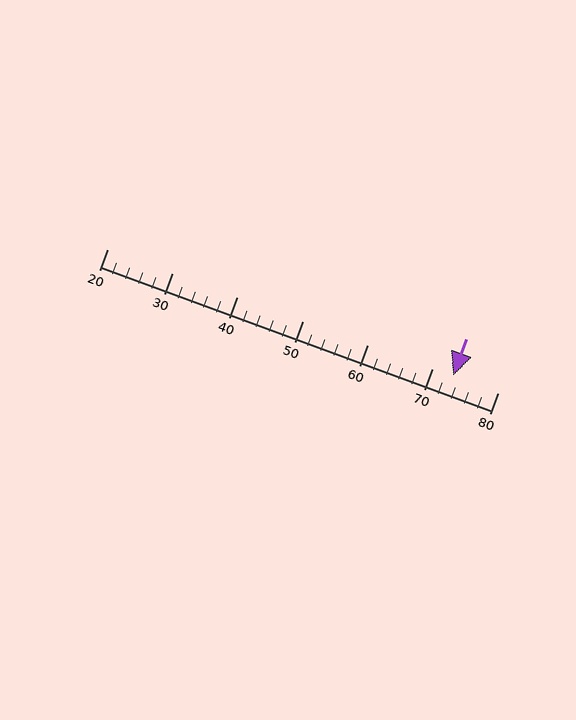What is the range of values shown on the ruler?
The ruler shows values from 20 to 80.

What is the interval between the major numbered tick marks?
The major tick marks are spaced 10 units apart.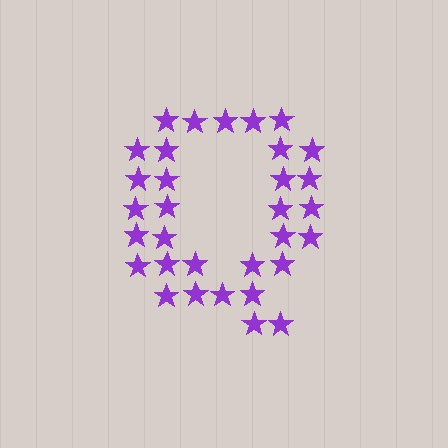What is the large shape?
The large shape is the letter Q.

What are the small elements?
The small elements are stars.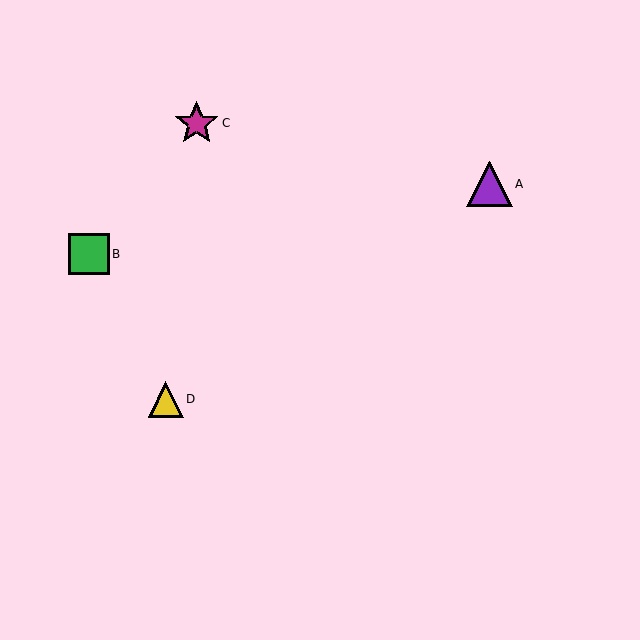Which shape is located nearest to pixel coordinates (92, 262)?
The green square (labeled B) at (89, 254) is nearest to that location.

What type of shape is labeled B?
Shape B is a green square.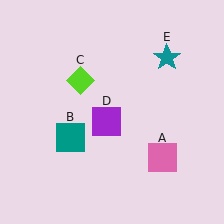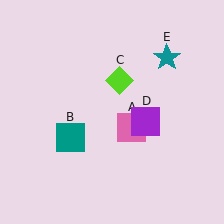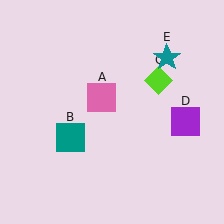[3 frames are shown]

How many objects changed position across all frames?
3 objects changed position: pink square (object A), lime diamond (object C), purple square (object D).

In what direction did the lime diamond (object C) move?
The lime diamond (object C) moved right.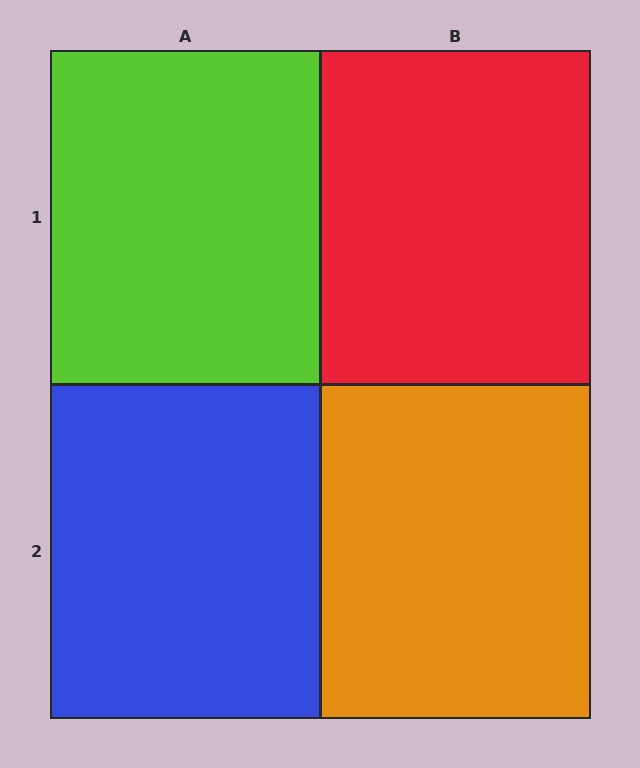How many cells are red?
1 cell is red.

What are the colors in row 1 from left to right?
Lime, red.